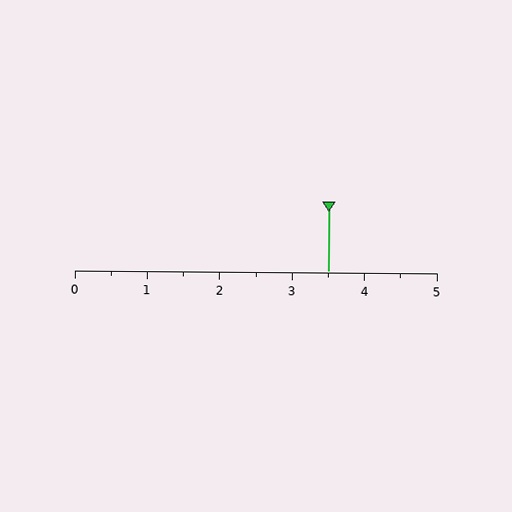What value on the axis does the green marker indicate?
The marker indicates approximately 3.5.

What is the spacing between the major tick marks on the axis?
The major ticks are spaced 1 apart.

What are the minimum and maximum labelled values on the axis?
The axis runs from 0 to 5.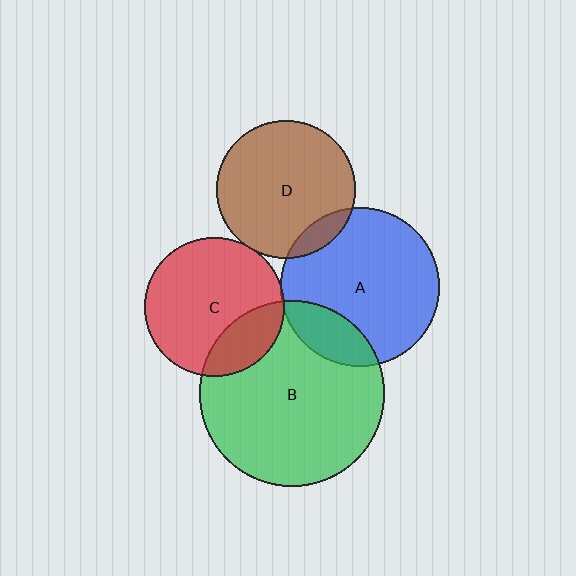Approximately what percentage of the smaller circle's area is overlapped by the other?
Approximately 5%.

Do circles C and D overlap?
Yes.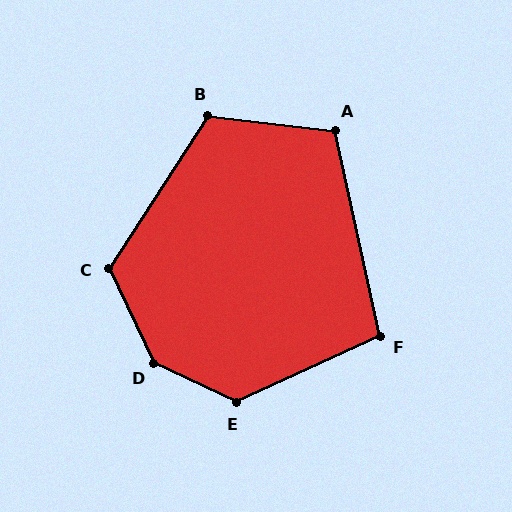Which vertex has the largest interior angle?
D, at approximately 141 degrees.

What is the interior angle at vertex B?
Approximately 116 degrees (obtuse).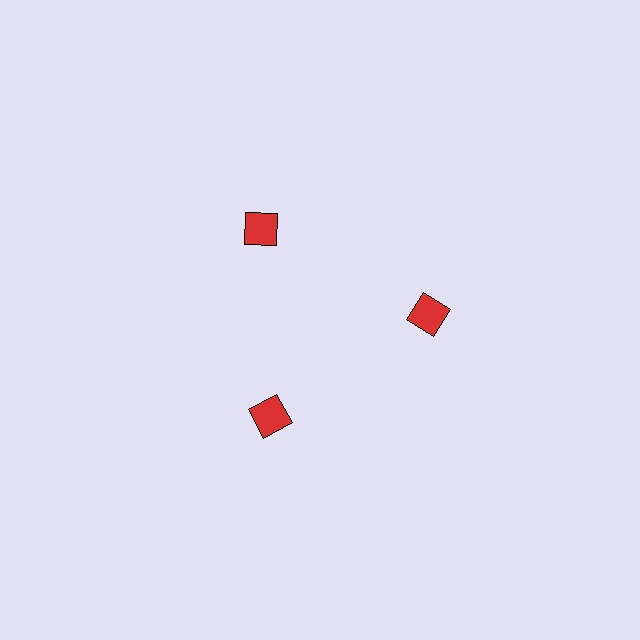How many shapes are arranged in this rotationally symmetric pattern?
There are 3 shapes, arranged in 3 groups of 1.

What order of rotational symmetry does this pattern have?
This pattern has 3-fold rotational symmetry.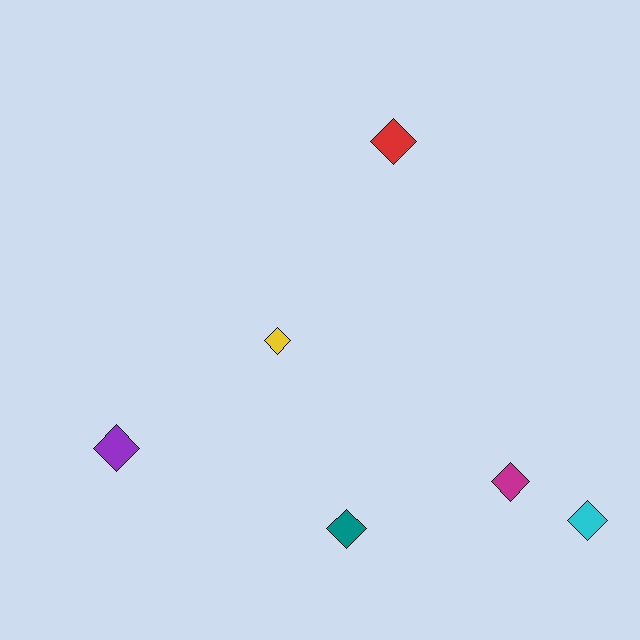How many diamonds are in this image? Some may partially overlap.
There are 6 diamonds.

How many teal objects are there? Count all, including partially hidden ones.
There is 1 teal object.